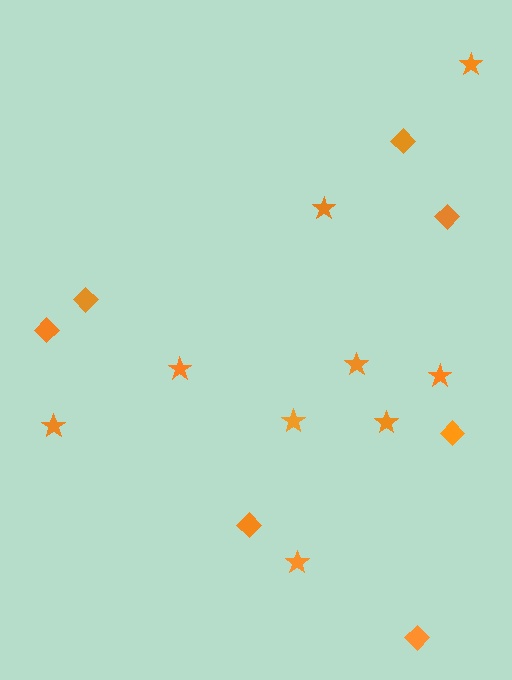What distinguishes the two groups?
There are 2 groups: one group of diamonds (7) and one group of stars (9).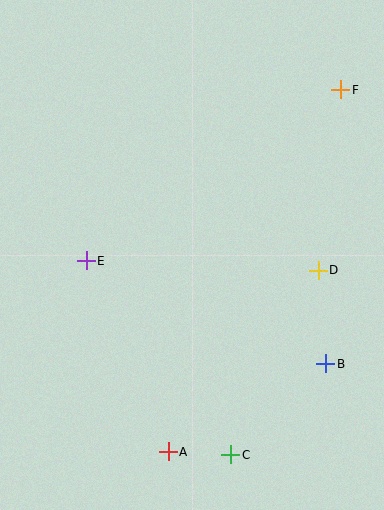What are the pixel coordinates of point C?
Point C is at (231, 455).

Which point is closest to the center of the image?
Point E at (86, 261) is closest to the center.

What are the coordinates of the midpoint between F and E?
The midpoint between F and E is at (213, 175).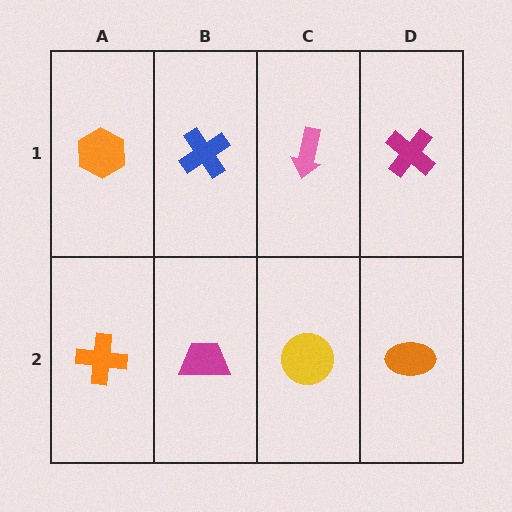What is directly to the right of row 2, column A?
A magenta trapezoid.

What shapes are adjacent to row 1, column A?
An orange cross (row 2, column A), a blue cross (row 1, column B).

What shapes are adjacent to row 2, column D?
A magenta cross (row 1, column D), a yellow circle (row 2, column C).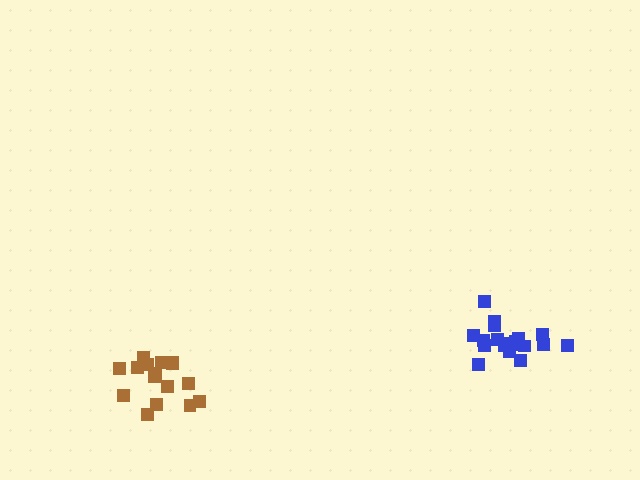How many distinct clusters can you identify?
There are 2 distinct clusters.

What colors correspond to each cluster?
The clusters are colored: brown, blue.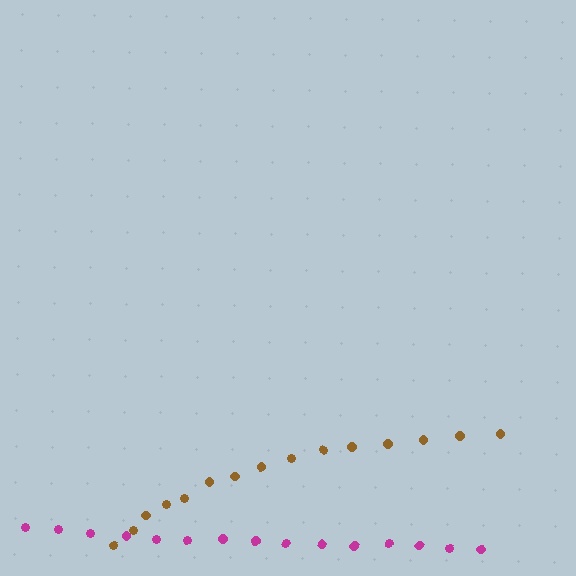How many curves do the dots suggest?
There are 2 distinct paths.